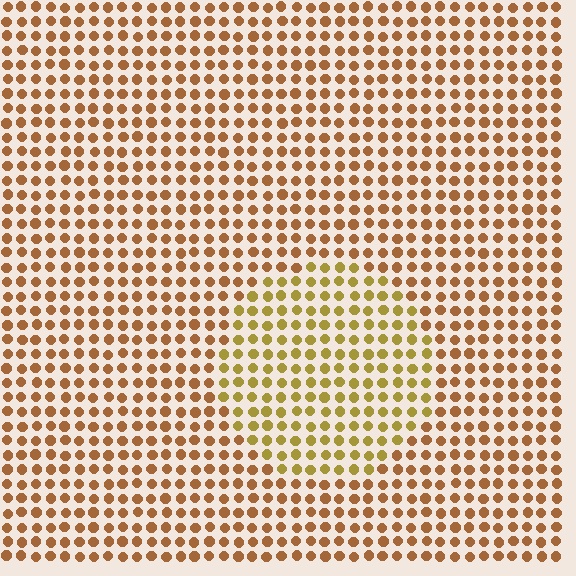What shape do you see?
I see a circle.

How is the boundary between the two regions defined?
The boundary is defined purely by a slight shift in hue (about 27 degrees). Spacing, size, and orientation are identical on both sides.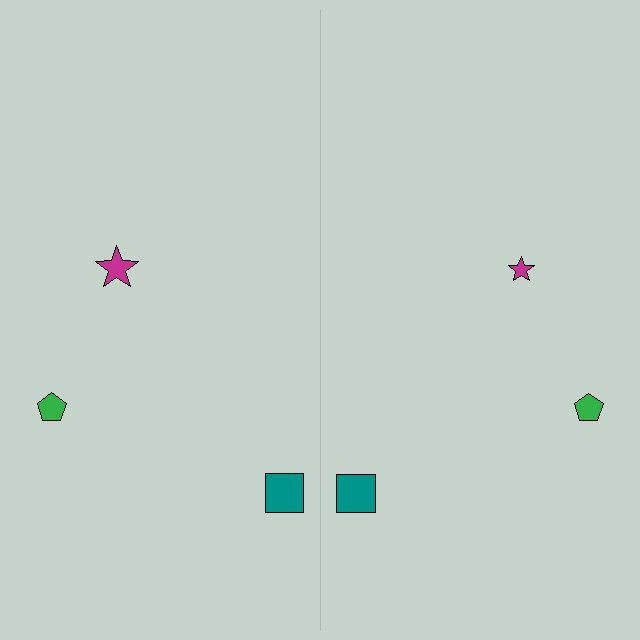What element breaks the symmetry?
The magenta star on the right side has a different size than its mirror counterpart.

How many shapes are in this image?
There are 6 shapes in this image.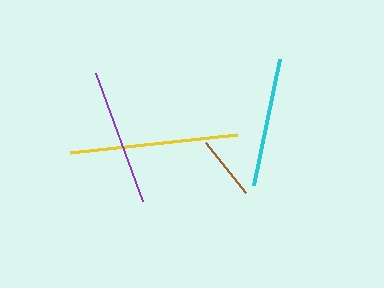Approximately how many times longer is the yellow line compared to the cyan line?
The yellow line is approximately 1.3 times the length of the cyan line.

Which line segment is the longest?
The yellow line is the longest at approximately 168 pixels.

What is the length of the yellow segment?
The yellow segment is approximately 168 pixels long.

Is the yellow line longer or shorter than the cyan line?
The yellow line is longer than the cyan line.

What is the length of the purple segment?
The purple segment is approximately 136 pixels long.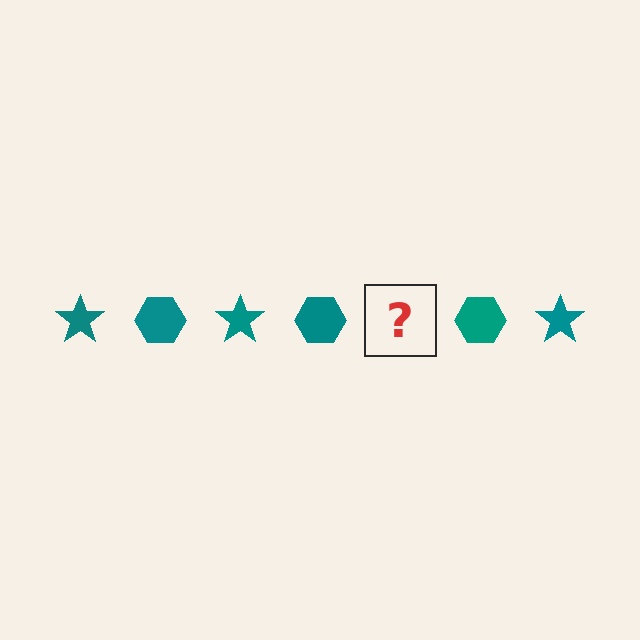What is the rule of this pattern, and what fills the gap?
The rule is that the pattern cycles through star, hexagon shapes in teal. The gap should be filled with a teal star.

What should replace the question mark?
The question mark should be replaced with a teal star.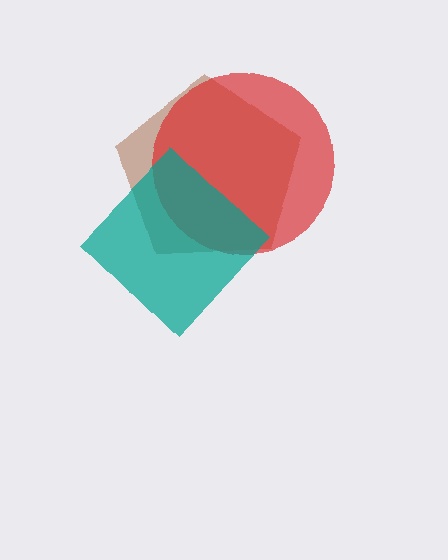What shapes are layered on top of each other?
The layered shapes are: a brown pentagon, a red circle, a teal diamond.